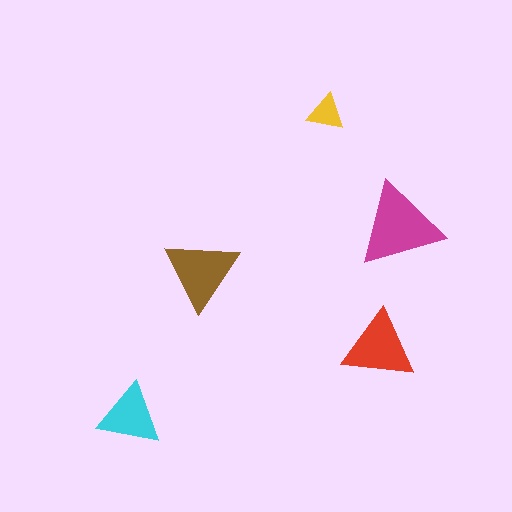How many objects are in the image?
There are 5 objects in the image.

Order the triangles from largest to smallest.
the magenta one, the brown one, the red one, the cyan one, the yellow one.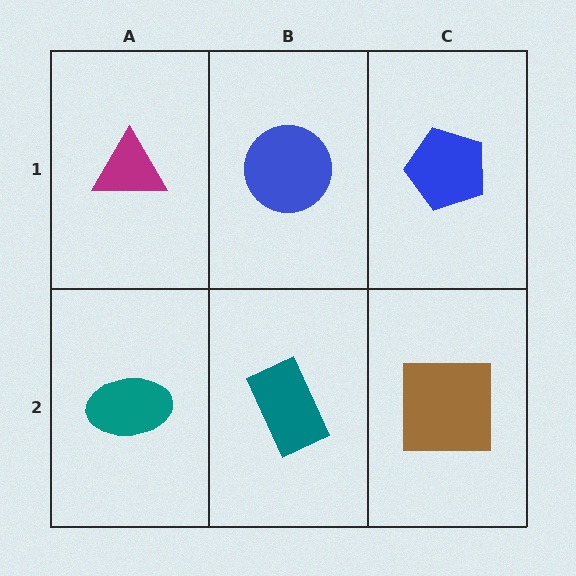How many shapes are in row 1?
3 shapes.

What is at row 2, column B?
A teal rectangle.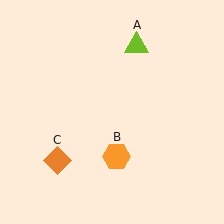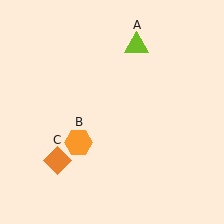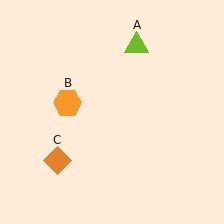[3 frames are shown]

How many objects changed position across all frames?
1 object changed position: orange hexagon (object B).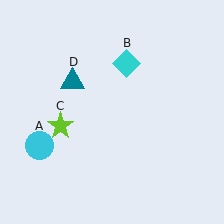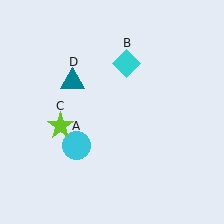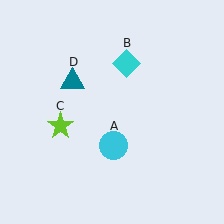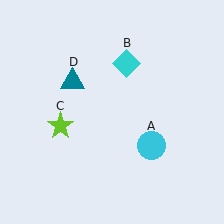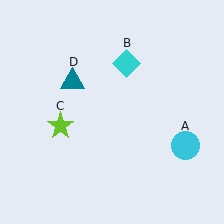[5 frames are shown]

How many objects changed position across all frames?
1 object changed position: cyan circle (object A).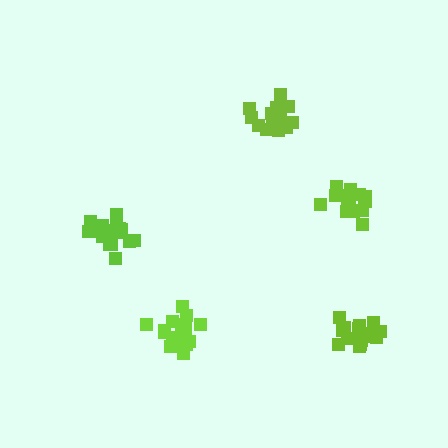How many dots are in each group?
Group 1: 14 dots, Group 2: 19 dots, Group 3: 15 dots, Group 4: 18 dots, Group 5: 16 dots (82 total).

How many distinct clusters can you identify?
There are 5 distinct clusters.